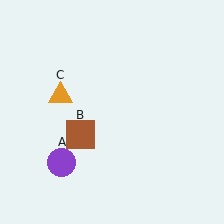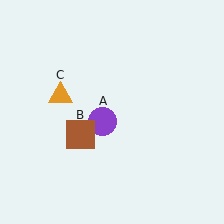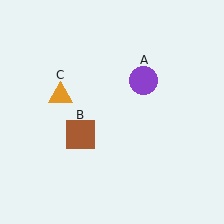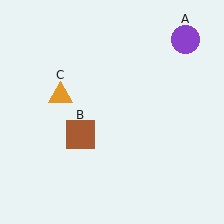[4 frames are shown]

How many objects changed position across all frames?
1 object changed position: purple circle (object A).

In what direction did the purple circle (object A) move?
The purple circle (object A) moved up and to the right.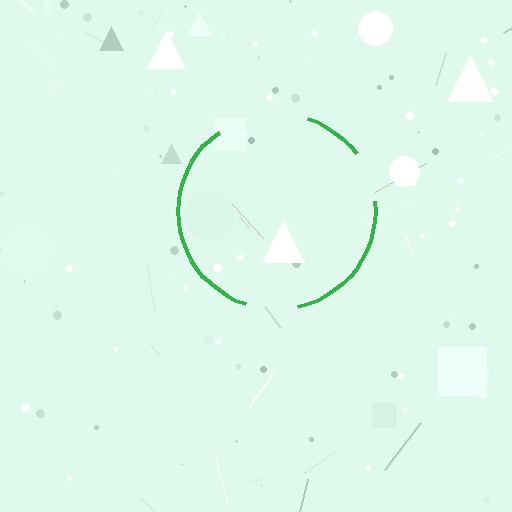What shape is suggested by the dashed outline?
The dashed outline suggests a circle.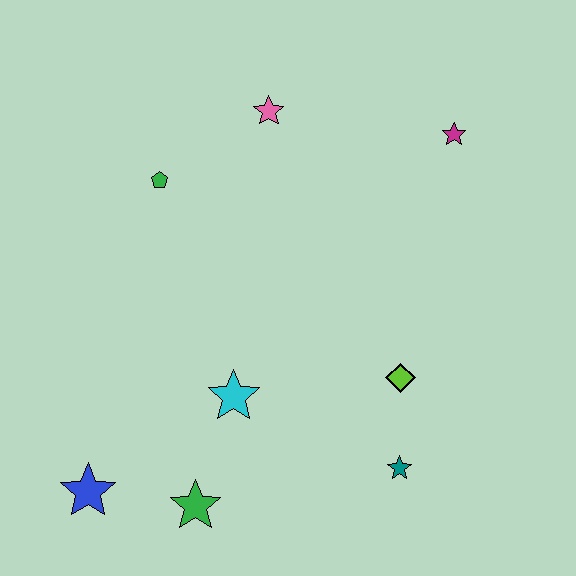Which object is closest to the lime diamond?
The teal star is closest to the lime diamond.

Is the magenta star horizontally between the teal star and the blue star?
No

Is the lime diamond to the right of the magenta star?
No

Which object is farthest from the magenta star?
The blue star is farthest from the magenta star.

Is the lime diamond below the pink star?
Yes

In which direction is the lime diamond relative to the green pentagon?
The lime diamond is to the right of the green pentagon.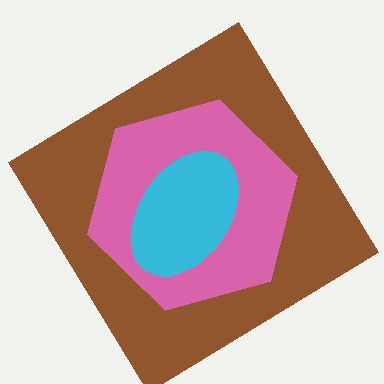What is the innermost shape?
The cyan ellipse.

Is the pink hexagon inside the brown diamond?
Yes.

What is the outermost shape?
The brown diamond.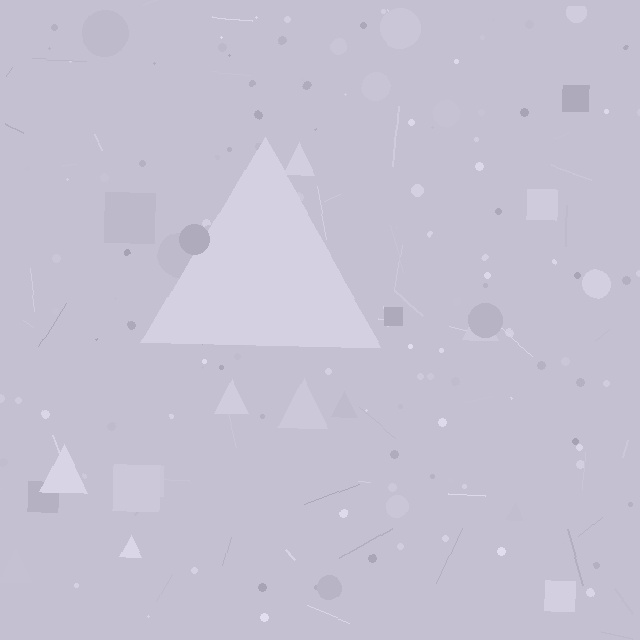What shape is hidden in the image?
A triangle is hidden in the image.